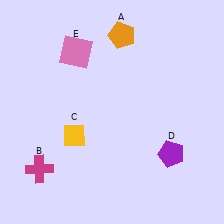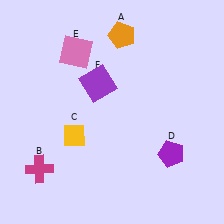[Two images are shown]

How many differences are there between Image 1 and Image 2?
There is 1 difference between the two images.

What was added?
A purple square (F) was added in Image 2.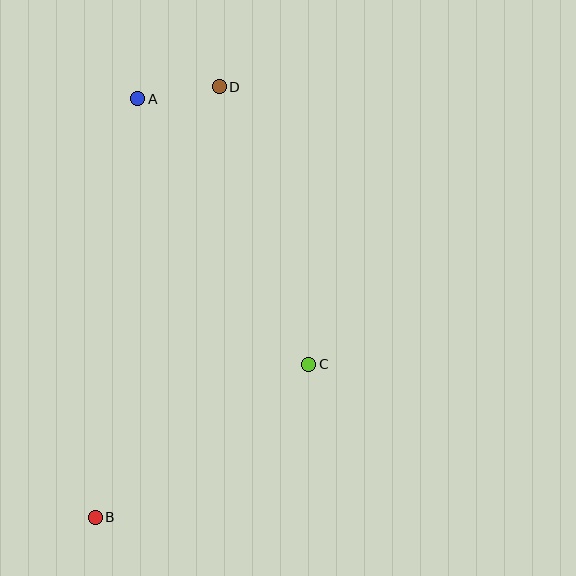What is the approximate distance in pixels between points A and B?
The distance between A and B is approximately 421 pixels.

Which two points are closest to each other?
Points A and D are closest to each other.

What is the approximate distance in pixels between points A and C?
The distance between A and C is approximately 315 pixels.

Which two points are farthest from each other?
Points B and D are farthest from each other.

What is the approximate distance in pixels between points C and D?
The distance between C and D is approximately 291 pixels.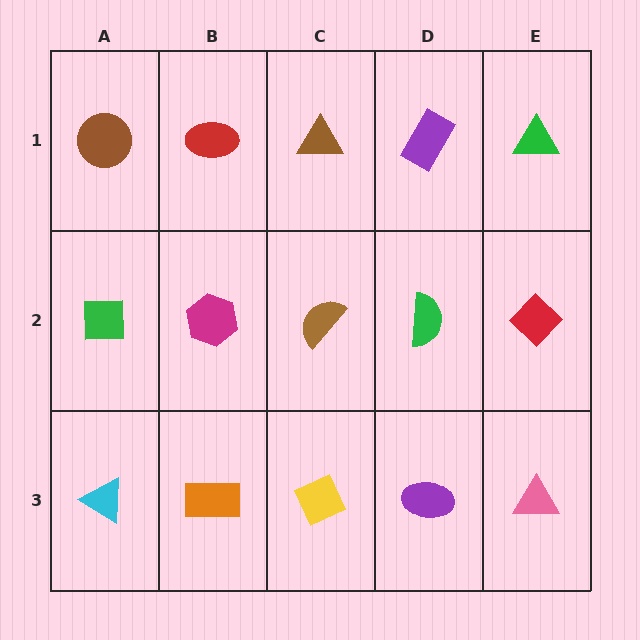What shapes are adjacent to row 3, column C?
A brown semicircle (row 2, column C), an orange rectangle (row 3, column B), a purple ellipse (row 3, column D).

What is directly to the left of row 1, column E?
A purple rectangle.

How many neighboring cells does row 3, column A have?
2.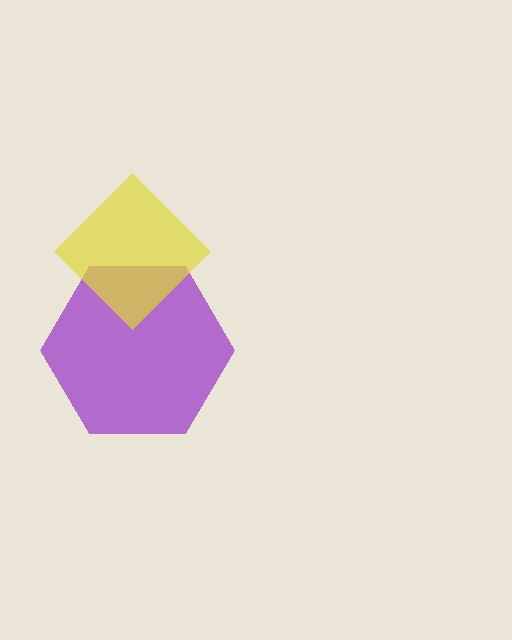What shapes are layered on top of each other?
The layered shapes are: a purple hexagon, a yellow diamond.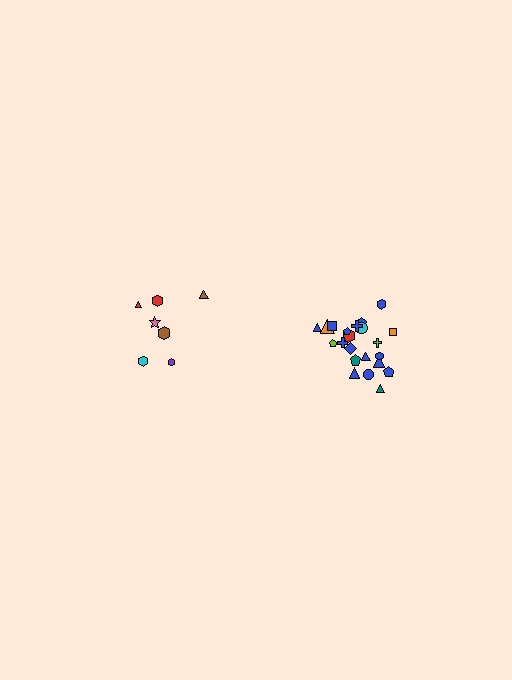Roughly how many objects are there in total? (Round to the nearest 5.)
Roughly 30 objects in total.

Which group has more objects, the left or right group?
The right group.